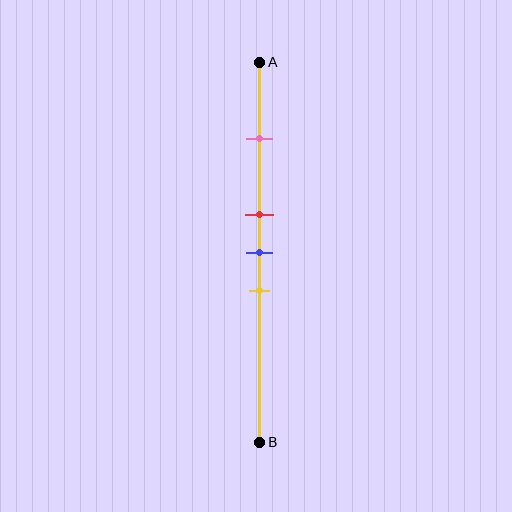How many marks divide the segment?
There are 4 marks dividing the segment.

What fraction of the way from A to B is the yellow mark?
The yellow mark is approximately 60% (0.6) of the way from A to B.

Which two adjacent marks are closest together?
The red and blue marks are the closest adjacent pair.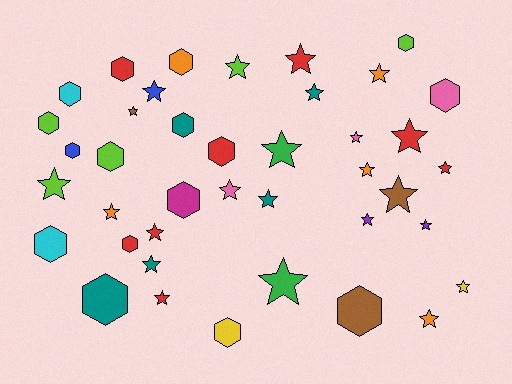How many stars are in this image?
There are 24 stars.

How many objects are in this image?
There are 40 objects.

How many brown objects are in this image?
There are 3 brown objects.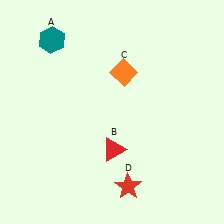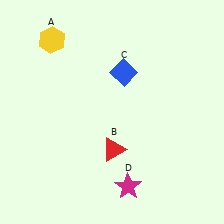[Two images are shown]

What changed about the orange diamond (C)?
In Image 1, C is orange. In Image 2, it changed to blue.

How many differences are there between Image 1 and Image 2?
There are 3 differences between the two images.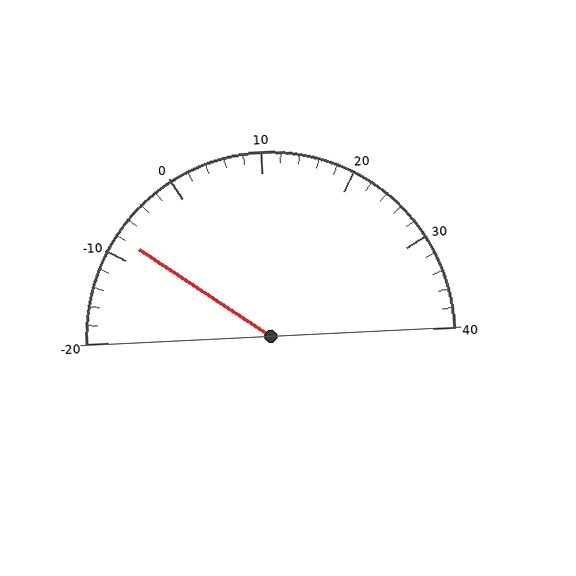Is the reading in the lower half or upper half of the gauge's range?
The reading is in the lower half of the range (-20 to 40).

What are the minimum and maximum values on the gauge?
The gauge ranges from -20 to 40.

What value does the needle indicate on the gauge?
The needle indicates approximately -8.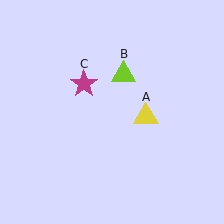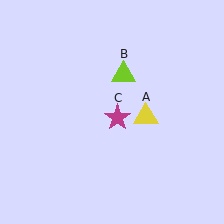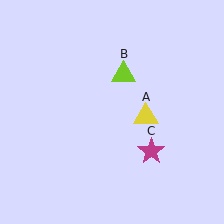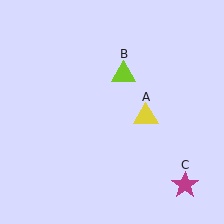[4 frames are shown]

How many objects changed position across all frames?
1 object changed position: magenta star (object C).